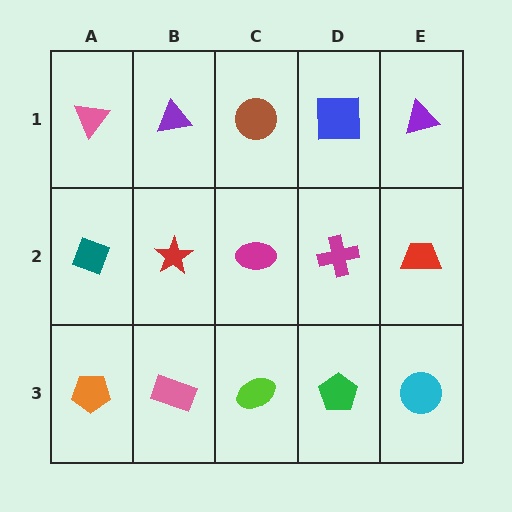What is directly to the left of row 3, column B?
An orange pentagon.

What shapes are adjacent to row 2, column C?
A brown circle (row 1, column C), a lime ellipse (row 3, column C), a red star (row 2, column B), a magenta cross (row 2, column D).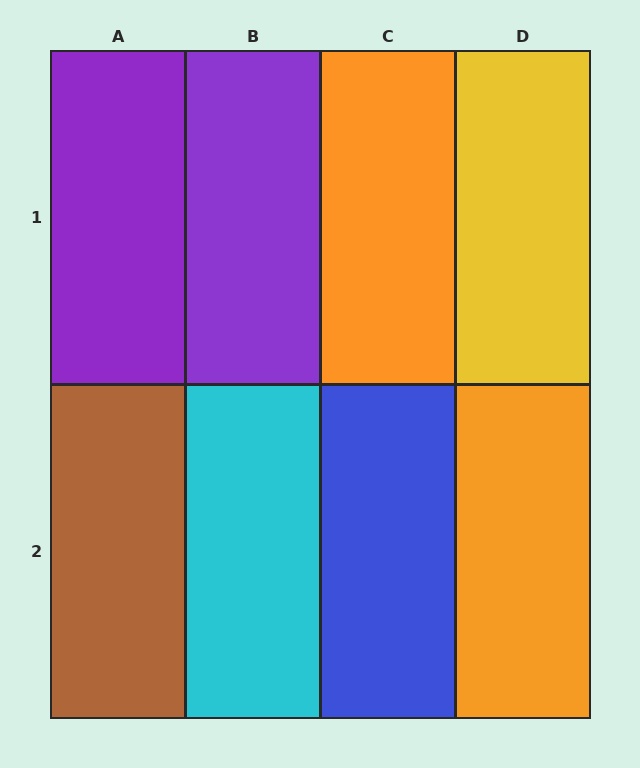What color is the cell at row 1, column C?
Orange.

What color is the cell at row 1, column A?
Purple.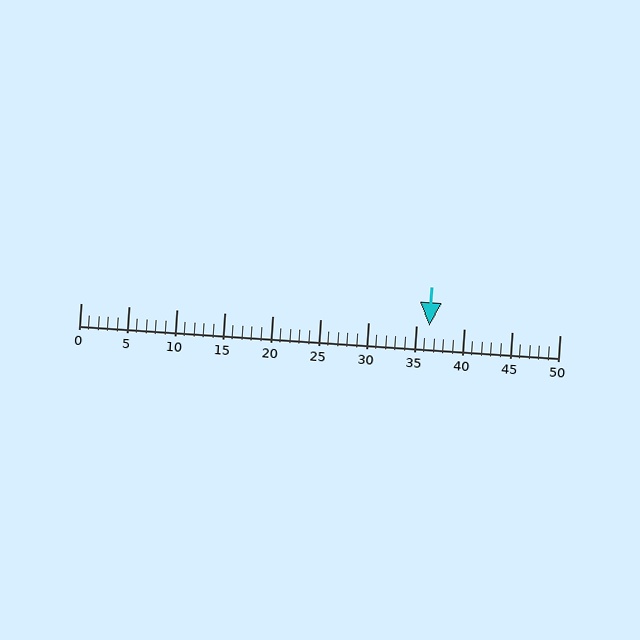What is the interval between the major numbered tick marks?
The major tick marks are spaced 5 units apart.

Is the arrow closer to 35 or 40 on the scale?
The arrow is closer to 35.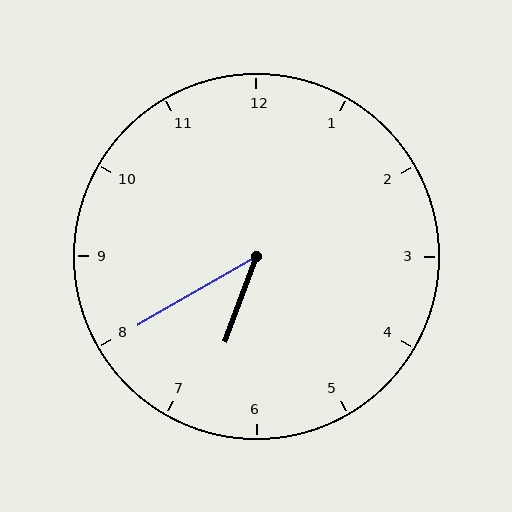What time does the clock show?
6:40.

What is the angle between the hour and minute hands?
Approximately 40 degrees.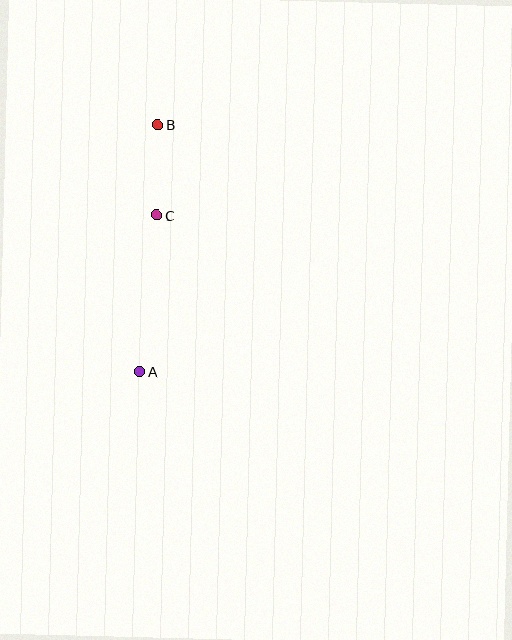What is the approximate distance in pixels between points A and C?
The distance between A and C is approximately 158 pixels.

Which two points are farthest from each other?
Points A and B are farthest from each other.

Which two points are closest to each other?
Points B and C are closest to each other.